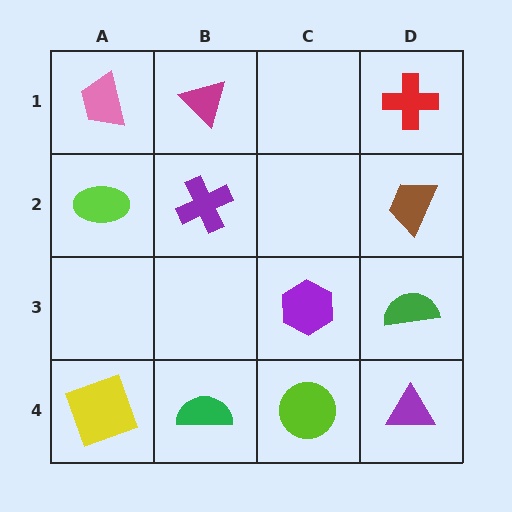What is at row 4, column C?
A lime circle.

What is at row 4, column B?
A green semicircle.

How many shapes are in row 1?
3 shapes.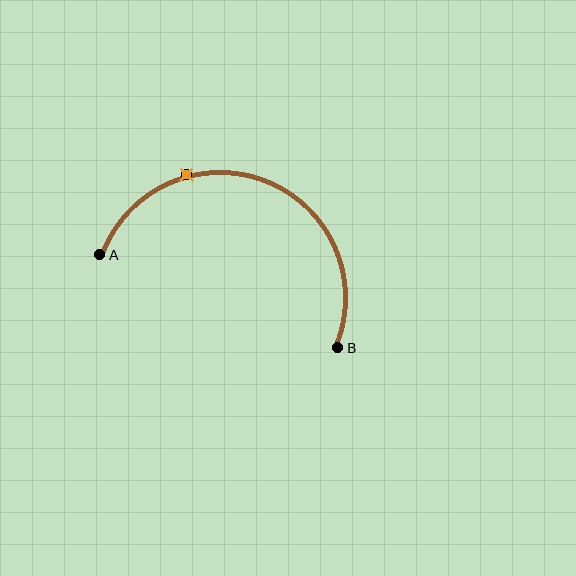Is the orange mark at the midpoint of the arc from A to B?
No. The orange mark lies on the arc but is closer to endpoint A. The arc midpoint would be at the point on the curve equidistant along the arc from both A and B.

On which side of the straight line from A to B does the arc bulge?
The arc bulges above the straight line connecting A and B.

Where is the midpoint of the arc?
The arc midpoint is the point on the curve farthest from the straight line joining A and B. It sits above that line.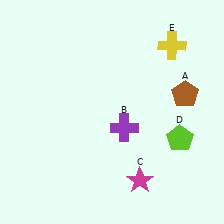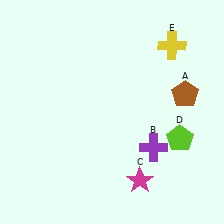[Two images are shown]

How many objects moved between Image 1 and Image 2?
1 object moved between the two images.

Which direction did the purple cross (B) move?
The purple cross (B) moved right.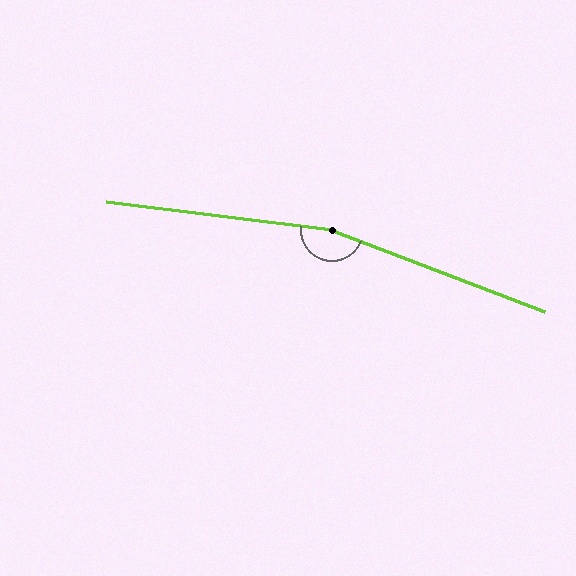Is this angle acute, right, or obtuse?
It is obtuse.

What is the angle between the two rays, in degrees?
Approximately 166 degrees.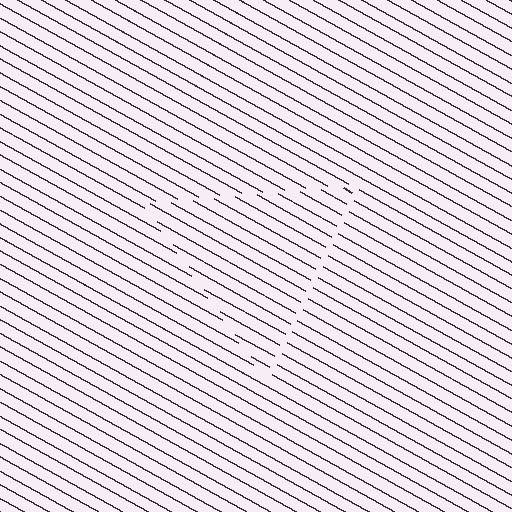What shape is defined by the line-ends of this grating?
An illusory triangle. The interior of the shape contains the same grating, shifted by half a period — the contour is defined by the phase discontinuity where line-ends from the inner and outer gratings abut.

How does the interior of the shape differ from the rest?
The interior of the shape contains the same grating, shifted by half a period — the contour is defined by the phase discontinuity where line-ends from the inner and outer gratings abut.